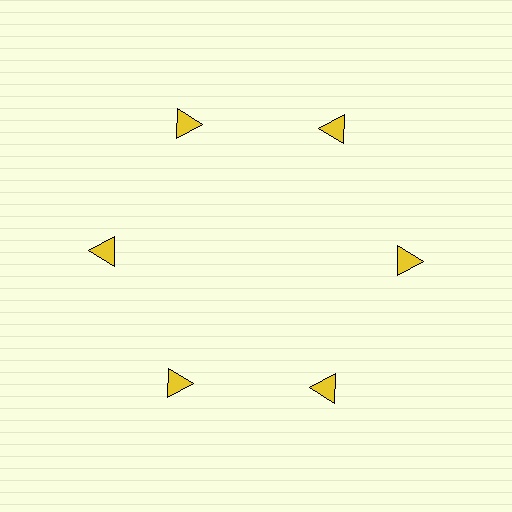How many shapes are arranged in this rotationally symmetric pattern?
There are 6 shapes, arranged in 6 groups of 1.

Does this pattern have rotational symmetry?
Yes, this pattern has 6-fold rotational symmetry. It looks the same after rotating 60 degrees around the center.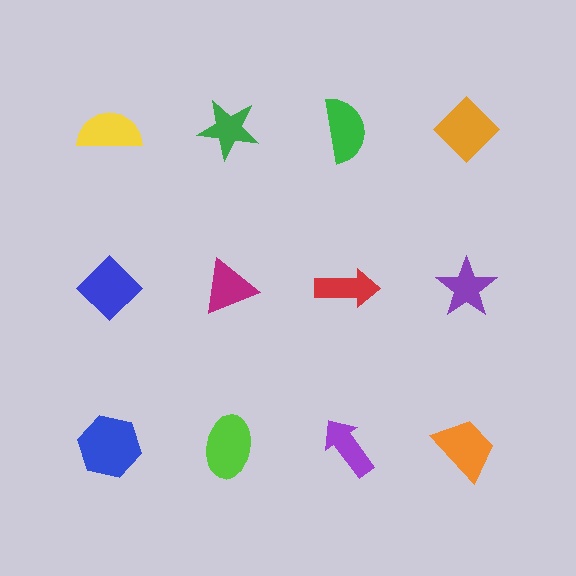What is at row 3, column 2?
A lime ellipse.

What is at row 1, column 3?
A green semicircle.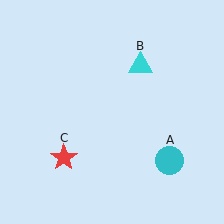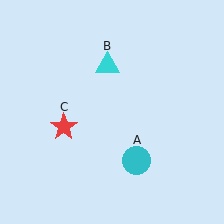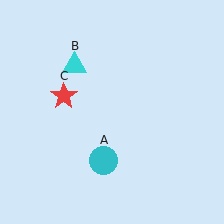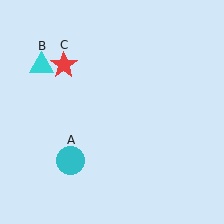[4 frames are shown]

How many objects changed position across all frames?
3 objects changed position: cyan circle (object A), cyan triangle (object B), red star (object C).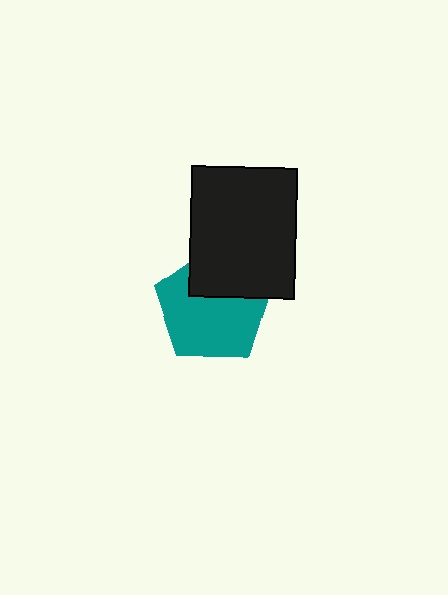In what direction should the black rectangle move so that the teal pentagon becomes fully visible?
The black rectangle should move up. That is the shortest direction to clear the overlap and leave the teal pentagon fully visible.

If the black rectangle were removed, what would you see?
You would see the complete teal pentagon.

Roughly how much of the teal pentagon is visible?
Most of it is visible (roughly 68%).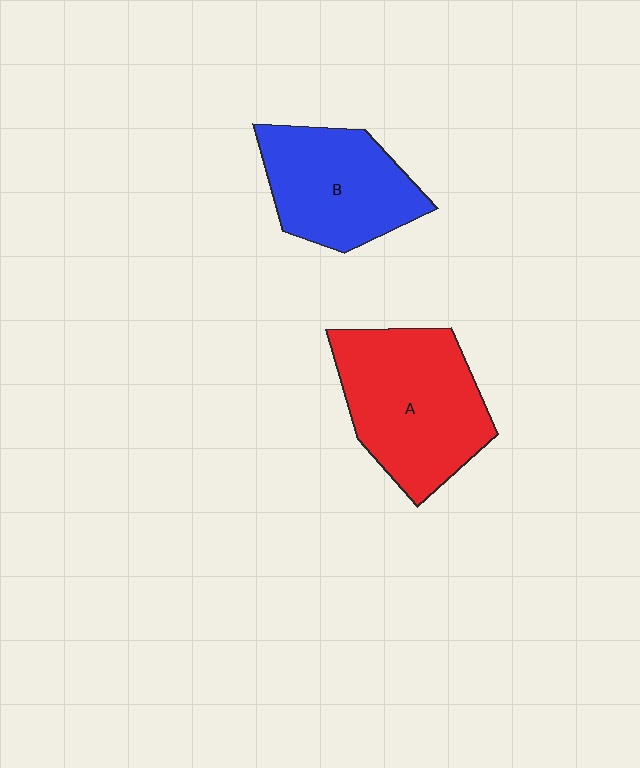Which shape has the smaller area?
Shape B (blue).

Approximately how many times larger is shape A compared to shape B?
Approximately 1.3 times.